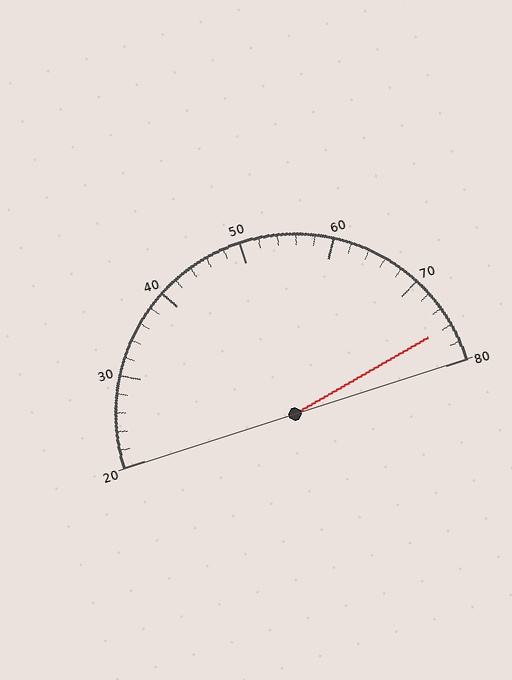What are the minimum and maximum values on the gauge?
The gauge ranges from 20 to 80.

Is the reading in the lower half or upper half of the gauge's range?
The reading is in the upper half of the range (20 to 80).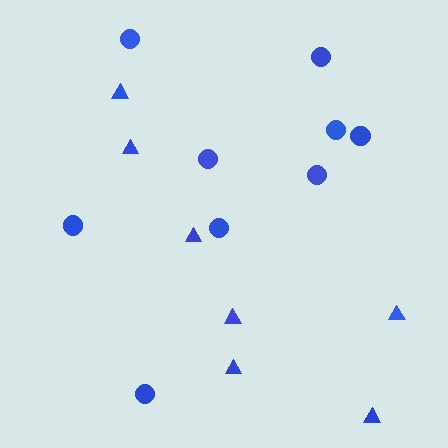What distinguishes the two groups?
There are 2 groups: one group of triangles (7) and one group of circles (9).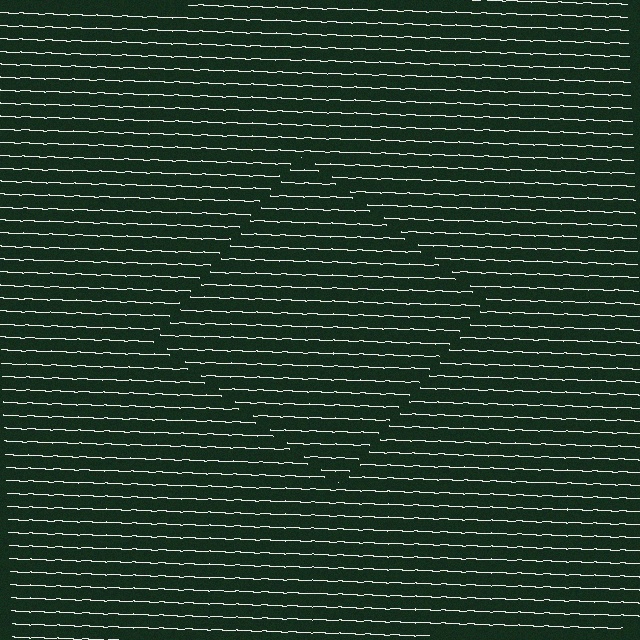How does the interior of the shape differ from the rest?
The interior of the shape contains the same grating, shifted by half a period — the contour is defined by the phase discontinuity where line-ends from the inner and outer gratings abut.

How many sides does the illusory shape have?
4 sides — the line-ends trace a square.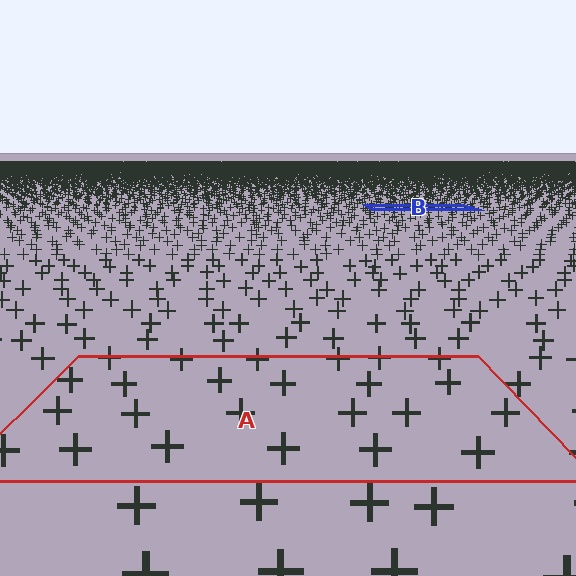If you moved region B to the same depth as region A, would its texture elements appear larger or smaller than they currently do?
They would appear larger. At a closer depth, the same texture elements are projected at a bigger on-screen size.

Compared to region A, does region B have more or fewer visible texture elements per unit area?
Region B has more texture elements per unit area — they are packed more densely because it is farther away.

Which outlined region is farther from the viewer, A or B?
Region B is farther from the viewer — the texture elements inside it appear smaller and more densely packed.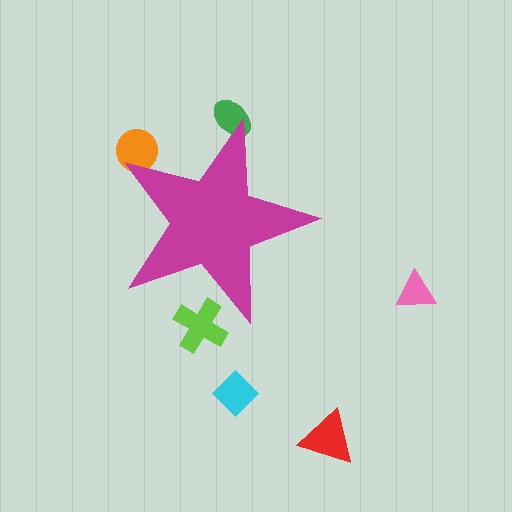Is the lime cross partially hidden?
Yes, the lime cross is partially hidden behind the magenta star.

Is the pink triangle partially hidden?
No, the pink triangle is fully visible.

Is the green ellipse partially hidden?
Yes, the green ellipse is partially hidden behind the magenta star.